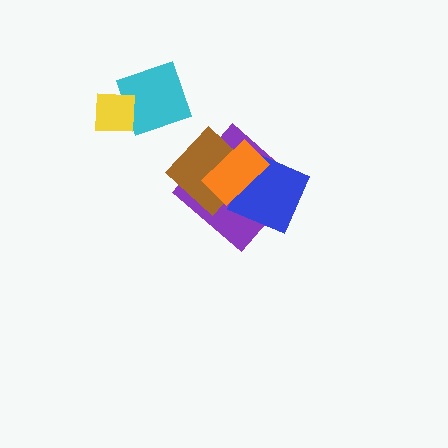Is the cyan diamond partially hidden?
Yes, it is partially covered by another shape.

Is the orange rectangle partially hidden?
No, no other shape covers it.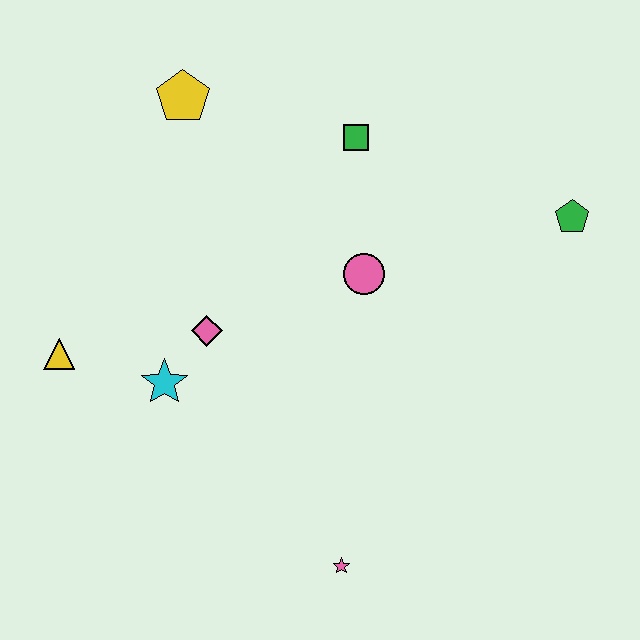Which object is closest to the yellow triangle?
The cyan star is closest to the yellow triangle.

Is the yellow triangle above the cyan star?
Yes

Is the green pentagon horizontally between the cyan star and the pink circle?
No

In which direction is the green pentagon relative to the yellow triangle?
The green pentagon is to the right of the yellow triangle.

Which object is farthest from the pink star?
The yellow pentagon is farthest from the pink star.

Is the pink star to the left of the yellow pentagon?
No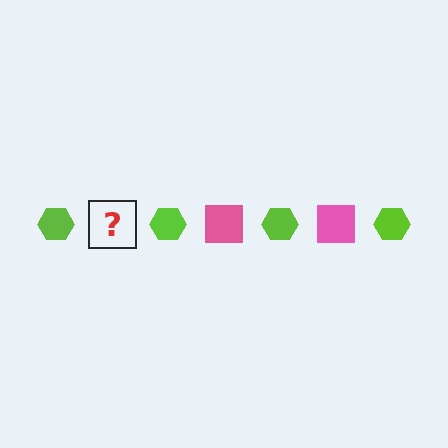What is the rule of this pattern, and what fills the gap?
The rule is that the pattern alternates between lime hexagon and pink square. The gap should be filled with a pink square.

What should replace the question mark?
The question mark should be replaced with a pink square.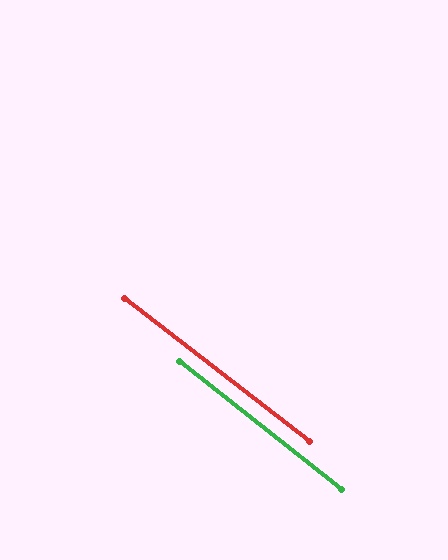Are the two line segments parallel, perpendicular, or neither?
Parallel — their directions differ by only 0.5°.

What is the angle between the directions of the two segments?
Approximately 1 degree.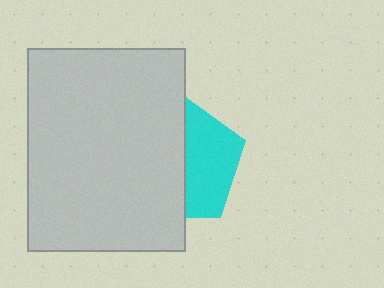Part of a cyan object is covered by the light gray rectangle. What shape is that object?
It is a pentagon.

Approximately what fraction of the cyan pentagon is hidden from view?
Roughly 55% of the cyan pentagon is hidden behind the light gray rectangle.